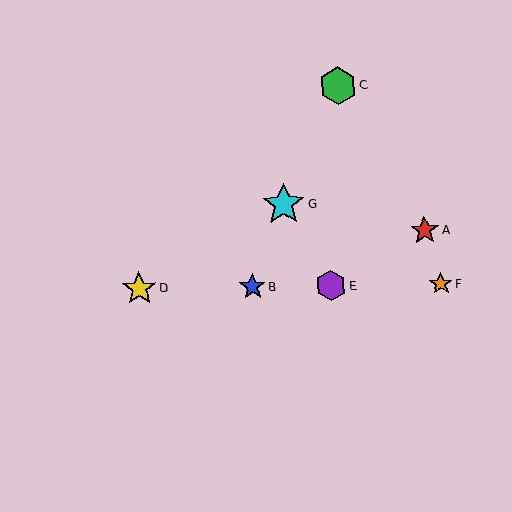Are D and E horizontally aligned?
Yes, both are at y≈288.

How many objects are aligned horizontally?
4 objects (B, D, E, F) are aligned horizontally.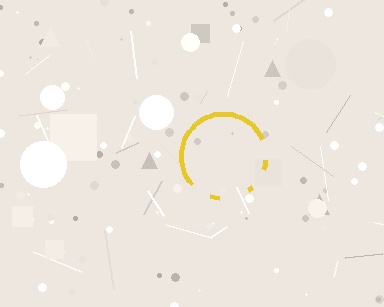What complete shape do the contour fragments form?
The contour fragments form a circle.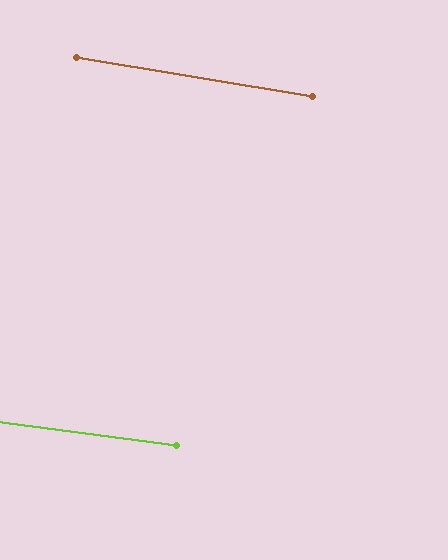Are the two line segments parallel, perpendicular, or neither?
Parallel — their directions differ by only 1.7°.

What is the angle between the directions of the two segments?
Approximately 2 degrees.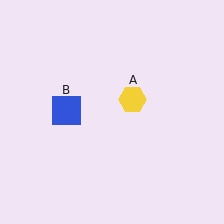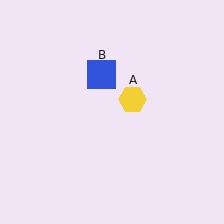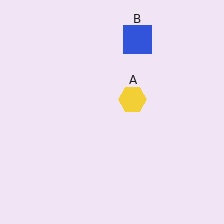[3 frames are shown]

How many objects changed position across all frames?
1 object changed position: blue square (object B).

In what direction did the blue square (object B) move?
The blue square (object B) moved up and to the right.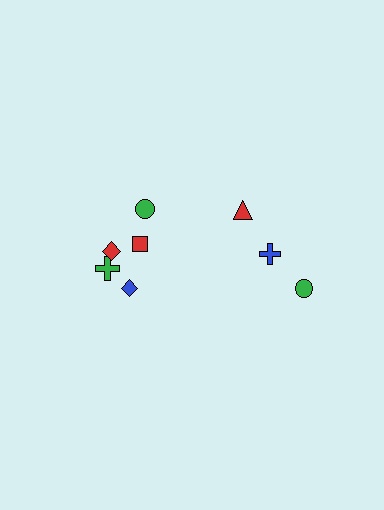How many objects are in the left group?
There are 5 objects.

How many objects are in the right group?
There are 3 objects.